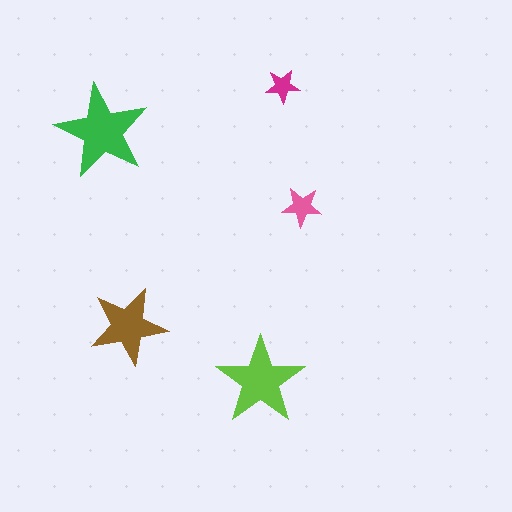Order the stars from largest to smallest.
the green one, the lime one, the brown one, the pink one, the magenta one.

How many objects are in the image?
There are 5 objects in the image.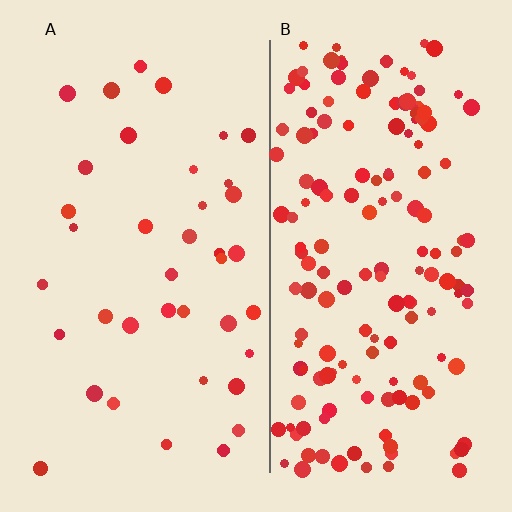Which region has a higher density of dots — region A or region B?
B (the right).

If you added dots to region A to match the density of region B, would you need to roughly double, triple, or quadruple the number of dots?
Approximately quadruple.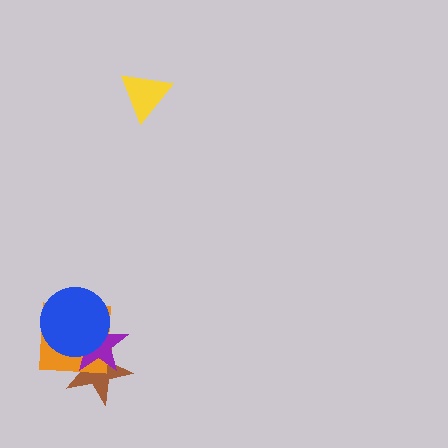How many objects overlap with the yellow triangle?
0 objects overlap with the yellow triangle.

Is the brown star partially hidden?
Yes, it is partially covered by another shape.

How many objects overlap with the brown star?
3 objects overlap with the brown star.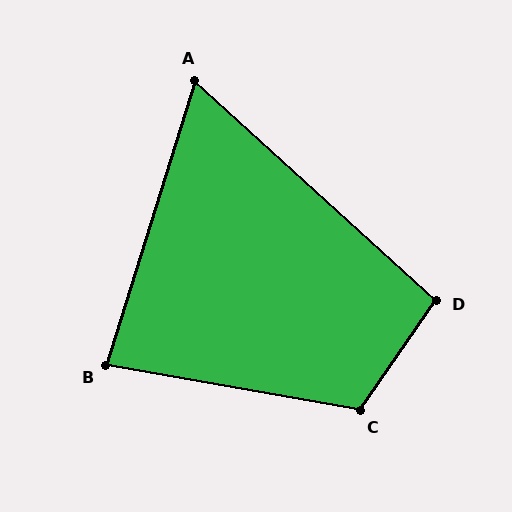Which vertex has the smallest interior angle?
A, at approximately 65 degrees.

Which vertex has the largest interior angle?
C, at approximately 115 degrees.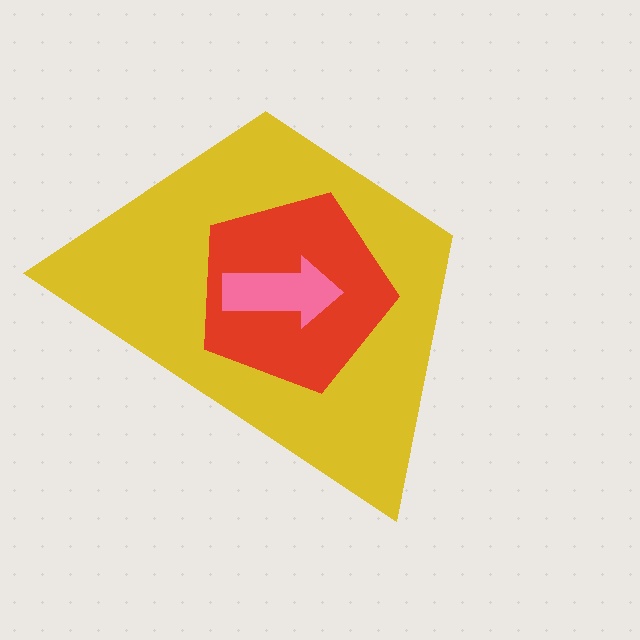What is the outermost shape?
The yellow trapezoid.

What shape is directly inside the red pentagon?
The pink arrow.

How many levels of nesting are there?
3.